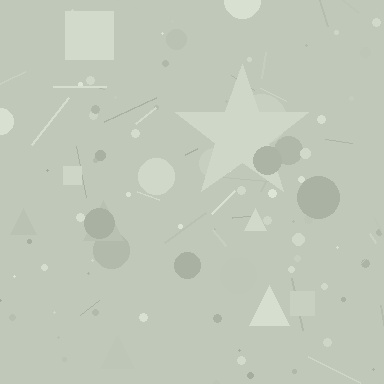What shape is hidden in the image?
A star is hidden in the image.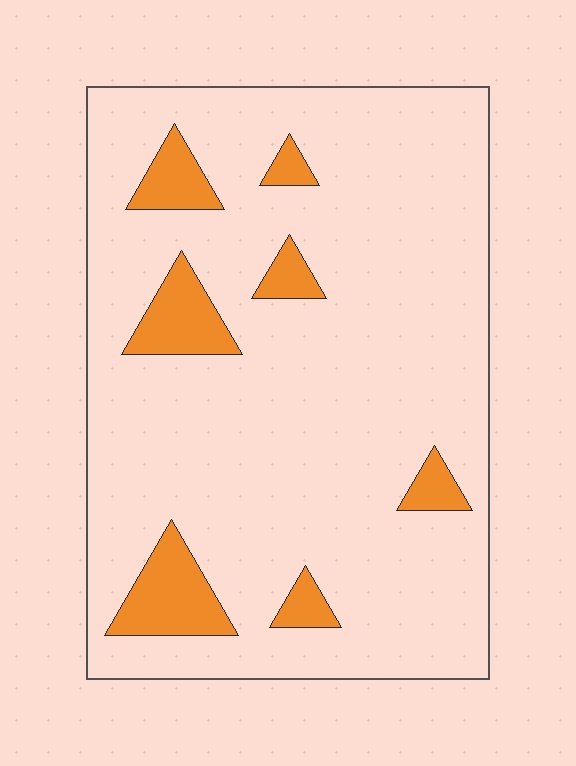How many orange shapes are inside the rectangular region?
7.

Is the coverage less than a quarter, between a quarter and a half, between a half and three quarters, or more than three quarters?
Less than a quarter.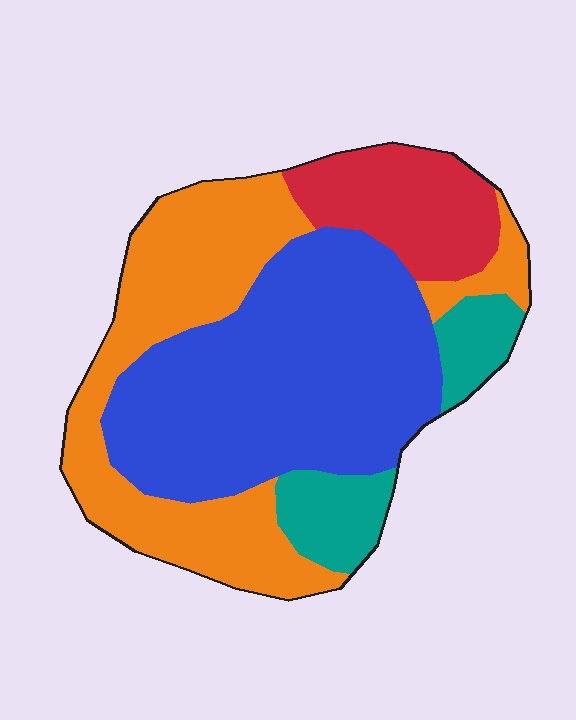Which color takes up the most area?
Blue, at roughly 40%.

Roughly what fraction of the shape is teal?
Teal covers about 10% of the shape.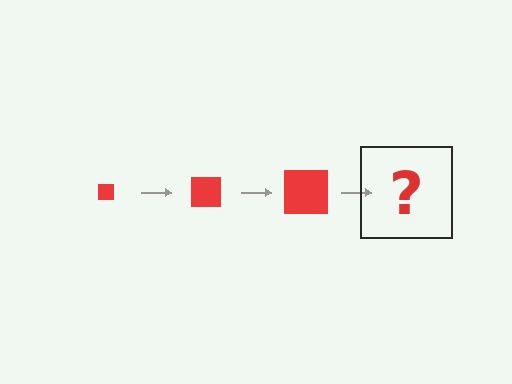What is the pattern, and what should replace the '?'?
The pattern is that the square gets progressively larger each step. The '?' should be a red square, larger than the previous one.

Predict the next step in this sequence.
The next step is a red square, larger than the previous one.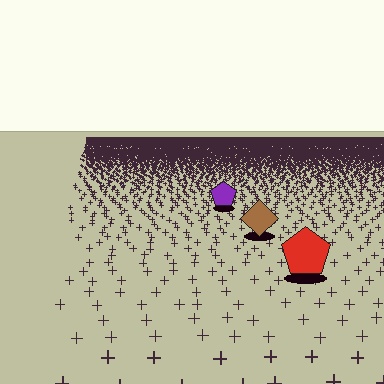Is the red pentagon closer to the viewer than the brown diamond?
Yes. The red pentagon is closer — you can tell from the texture gradient: the ground texture is coarser near it.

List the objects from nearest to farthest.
From nearest to farthest: the red pentagon, the brown diamond, the purple pentagon.